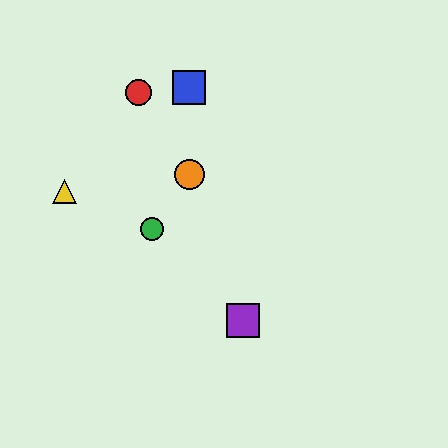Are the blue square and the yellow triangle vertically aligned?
No, the blue square is at x≈189 and the yellow triangle is at x≈64.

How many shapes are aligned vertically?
2 shapes (the blue square, the orange circle) are aligned vertically.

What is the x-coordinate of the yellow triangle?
The yellow triangle is at x≈64.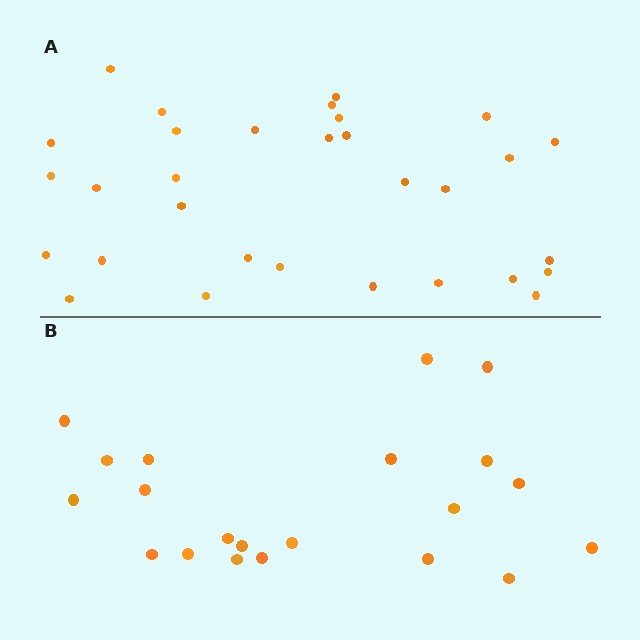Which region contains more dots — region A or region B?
Region A (the top region) has more dots.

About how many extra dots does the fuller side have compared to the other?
Region A has roughly 10 or so more dots than region B.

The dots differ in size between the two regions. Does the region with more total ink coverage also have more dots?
No. Region B has more total ink coverage because its dots are larger, but region A actually contains more individual dots. Total area can be misleading — the number of items is what matters here.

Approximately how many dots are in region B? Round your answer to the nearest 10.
About 20 dots. (The exact count is 21, which rounds to 20.)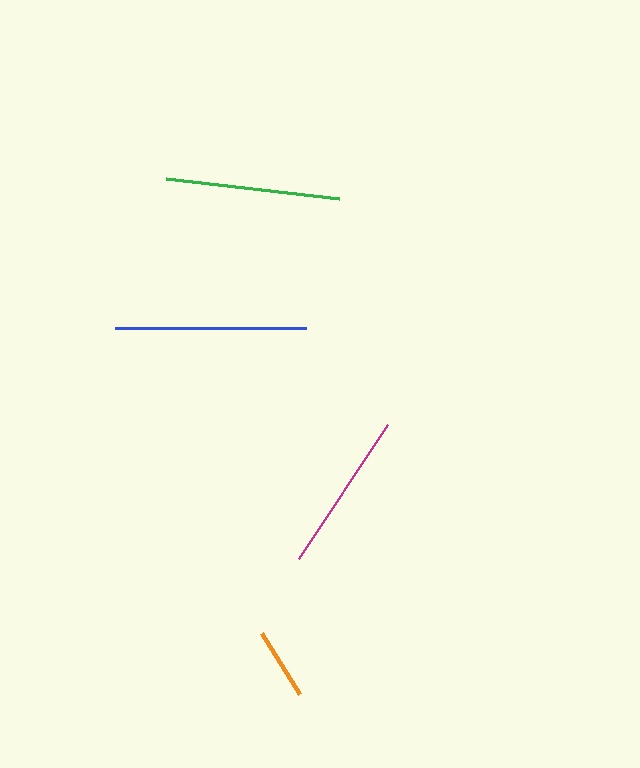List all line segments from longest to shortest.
From longest to shortest: blue, green, magenta, orange.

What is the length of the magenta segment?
The magenta segment is approximately 161 pixels long.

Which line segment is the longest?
The blue line is the longest at approximately 191 pixels.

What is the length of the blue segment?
The blue segment is approximately 191 pixels long.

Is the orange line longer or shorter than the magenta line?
The magenta line is longer than the orange line.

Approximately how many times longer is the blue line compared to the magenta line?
The blue line is approximately 1.2 times the length of the magenta line.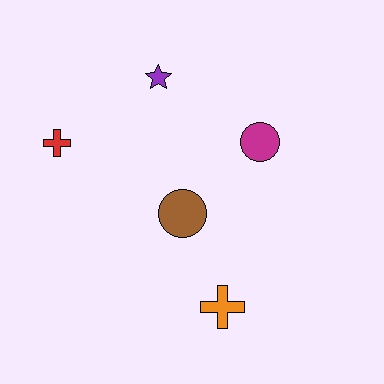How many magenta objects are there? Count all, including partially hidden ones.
There is 1 magenta object.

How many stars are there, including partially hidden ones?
There is 1 star.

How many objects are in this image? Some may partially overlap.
There are 5 objects.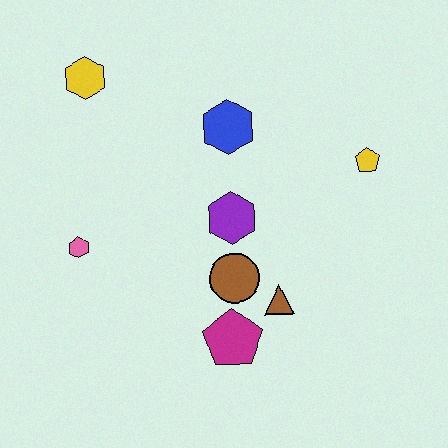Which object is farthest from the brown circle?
The yellow hexagon is farthest from the brown circle.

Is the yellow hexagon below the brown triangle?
No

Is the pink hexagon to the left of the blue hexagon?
Yes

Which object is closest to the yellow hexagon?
The blue hexagon is closest to the yellow hexagon.